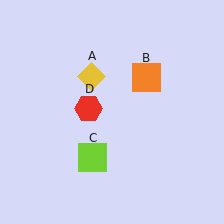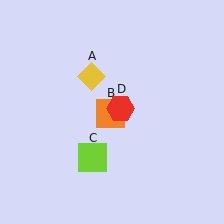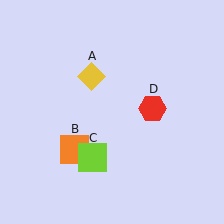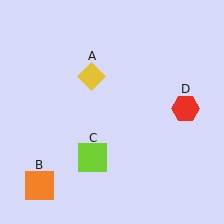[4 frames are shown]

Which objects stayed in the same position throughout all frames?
Yellow diamond (object A) and lime square (object C) remained stationary.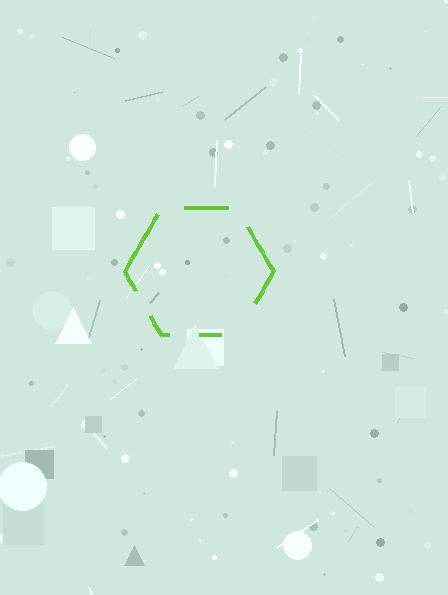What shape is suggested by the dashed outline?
The dashed outline suggests a hexagon.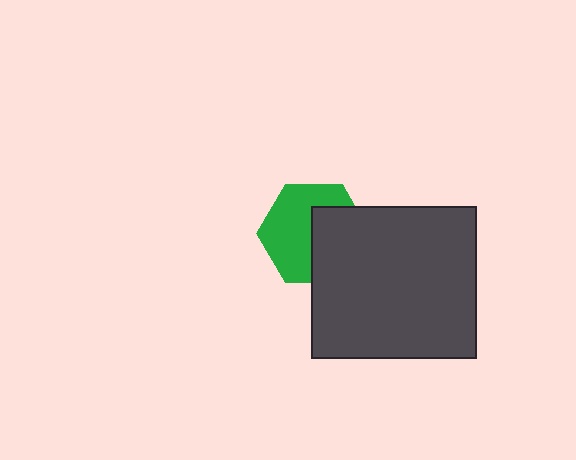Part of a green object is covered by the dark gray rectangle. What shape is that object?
It is a hexagon.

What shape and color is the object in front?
The object in front is a dark gray rectangle.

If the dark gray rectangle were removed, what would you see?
You would see the complete green hexagon.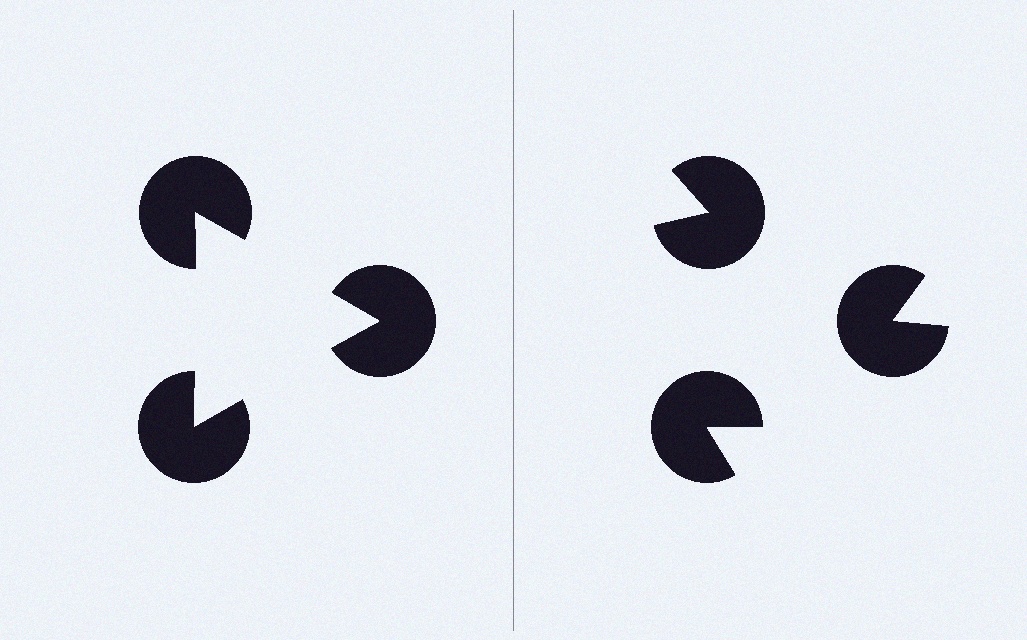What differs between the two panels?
The pac-man discs are positioned identically on both sides; only the wedge orientations differ. On the left they align to a triangle; on the right they are misaligned.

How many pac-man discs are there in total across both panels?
6 — 3 on each side.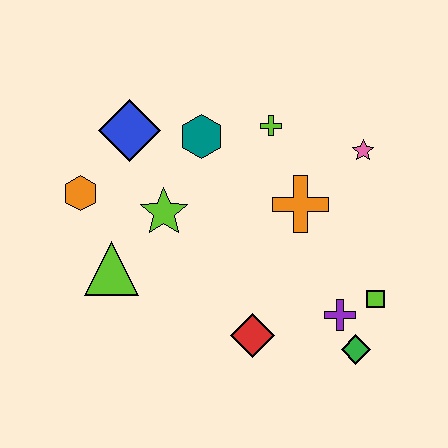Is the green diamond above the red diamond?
No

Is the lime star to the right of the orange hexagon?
Yes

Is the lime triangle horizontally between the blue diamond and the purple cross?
No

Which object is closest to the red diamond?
The purple cross is closest to the red diamond.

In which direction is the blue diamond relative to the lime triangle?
The blue diamond is above the lime triangle.